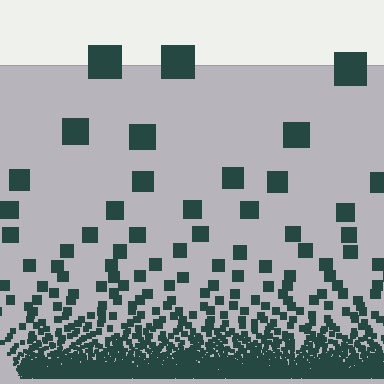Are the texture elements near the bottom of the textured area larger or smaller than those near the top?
Smaller. The gradient is inverted — elements near the bottom are smaller and denser.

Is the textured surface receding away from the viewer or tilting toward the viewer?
The surface appears to tilt toward the viewer. Texture elements get larger and sparser toward the top.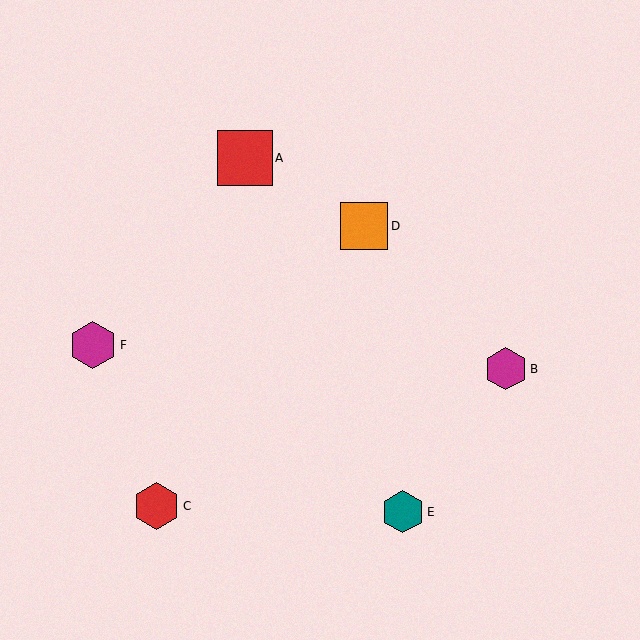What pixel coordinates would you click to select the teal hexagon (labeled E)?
Click at (403, 512) to select the teal hexagon E.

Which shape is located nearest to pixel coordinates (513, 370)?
The magenta hexagon (labeled B) at (506, 369) is nearest to that location.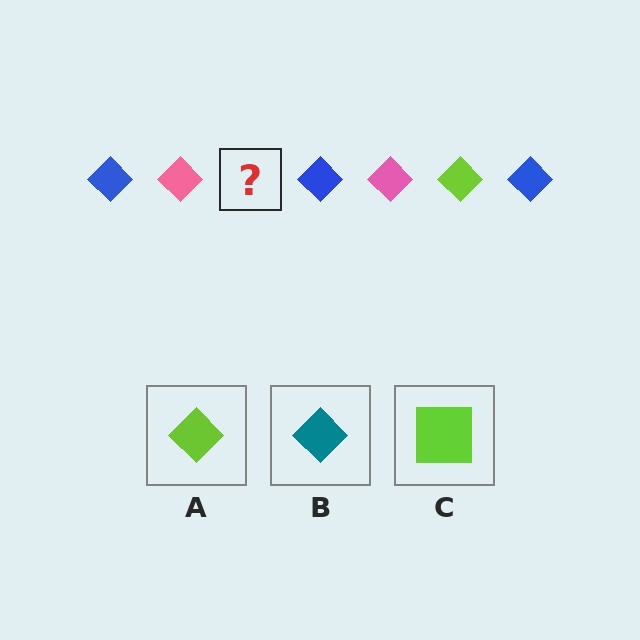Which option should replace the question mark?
Option A.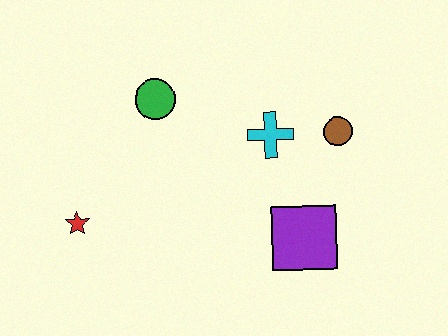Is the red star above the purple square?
Yes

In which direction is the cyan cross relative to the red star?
The cyan cross is to the right of the red star.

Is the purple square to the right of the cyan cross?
Yes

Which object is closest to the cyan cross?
The brown circle is closest to the cyan cross.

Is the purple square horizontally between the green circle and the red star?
No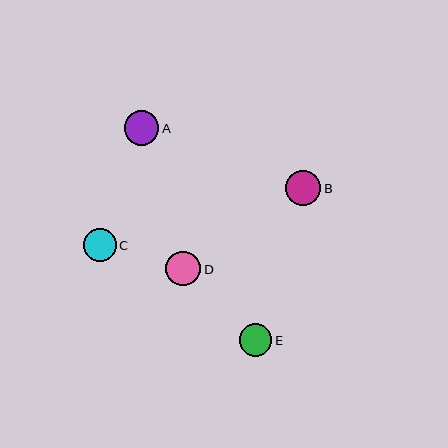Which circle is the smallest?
Circle E is the smallest with a size of approximately 32 pixels.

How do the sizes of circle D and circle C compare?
Circle D and circle C are approximately the same size.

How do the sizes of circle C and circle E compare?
Circle C and circle E are approximately the same size.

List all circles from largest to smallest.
From largest to smallest: B, A, D, C, E.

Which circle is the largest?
Circle B is the largest with a size of approximately 35 pixels.